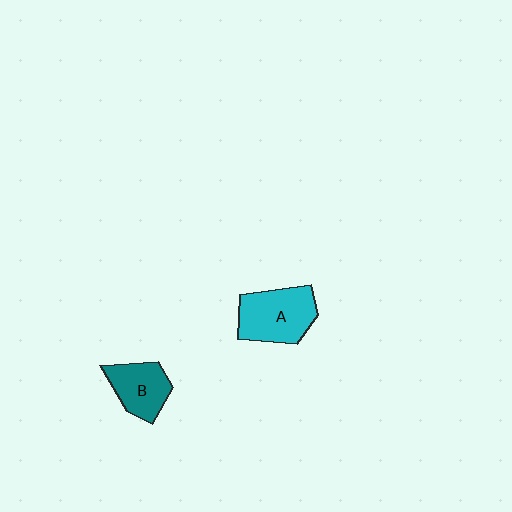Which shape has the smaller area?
Shape B (teal).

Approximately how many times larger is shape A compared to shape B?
Approximately 1.4 times.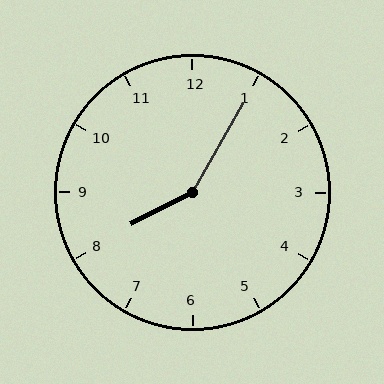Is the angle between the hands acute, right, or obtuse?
It is obtuse.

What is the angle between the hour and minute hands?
Approximately 148 degrees.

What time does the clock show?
8:05.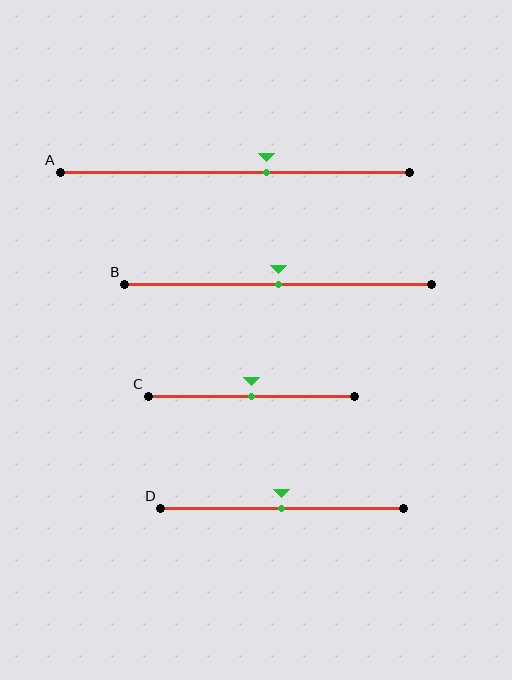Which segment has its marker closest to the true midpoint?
Segment B has its marker closest to the true midpoint.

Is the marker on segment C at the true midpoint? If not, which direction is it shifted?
Yes, the marker on segment C is at the true midpoint.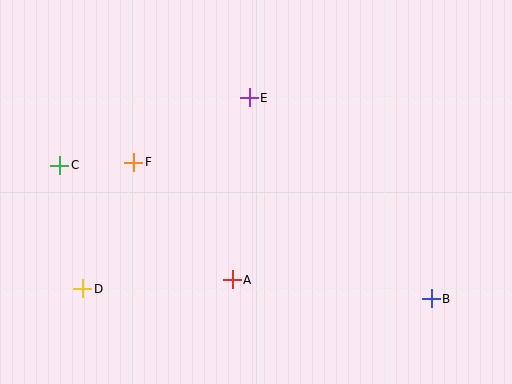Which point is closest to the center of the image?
Point A at (232, 280) is closest to the center.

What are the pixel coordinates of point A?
Point A is at (232, 280).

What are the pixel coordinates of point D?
Point D is at (83, 289).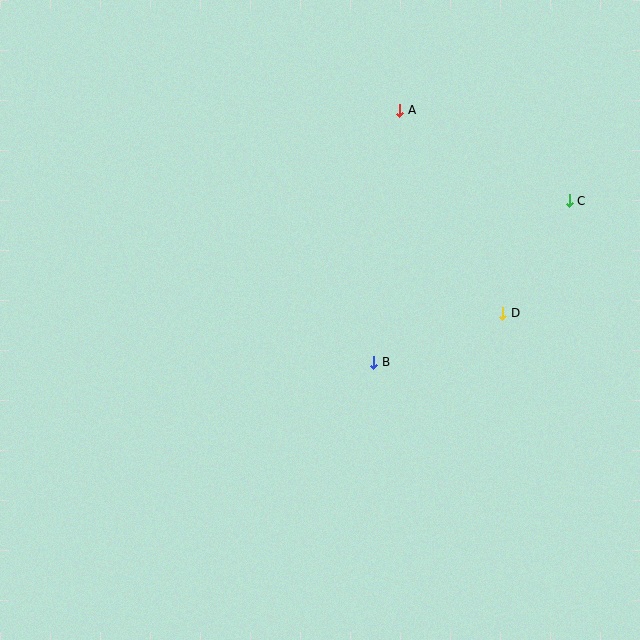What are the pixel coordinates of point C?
Point C is at (569, 201).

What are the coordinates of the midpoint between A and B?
The midpoint between A and B is at (387, 236).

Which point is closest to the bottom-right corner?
Point D is closest to the bottom-right corner.